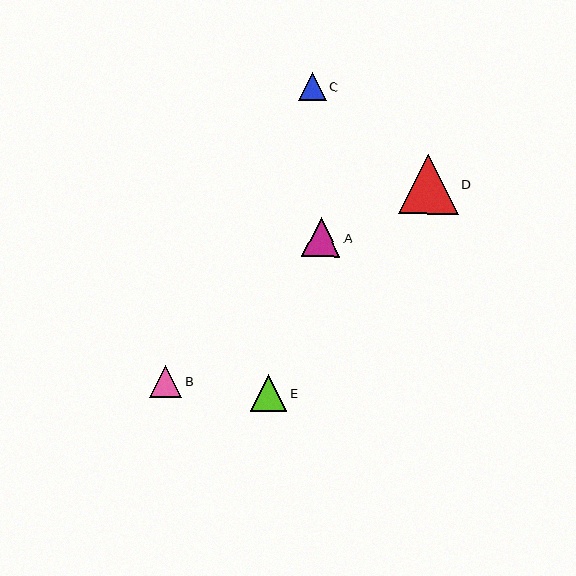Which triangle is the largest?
Triangle D is the largest with a size of approximately 60 pixels.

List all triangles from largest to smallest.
From largest to smallest: D, A, E, B, C.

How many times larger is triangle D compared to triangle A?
Triangle D is approximately 1.6 times the size of triangle A.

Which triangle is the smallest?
Triangle C is the smallest with a size of approximately 28 pixels.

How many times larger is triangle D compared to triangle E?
Triangle D is approximately 1.6 times the size of triangle E.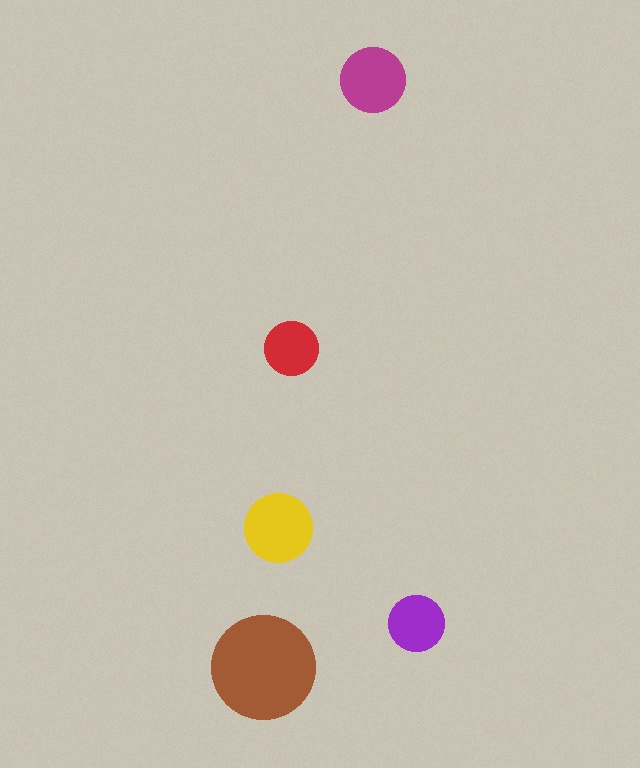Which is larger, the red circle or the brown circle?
The brown one.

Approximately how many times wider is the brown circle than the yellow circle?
About 1.5 times wider.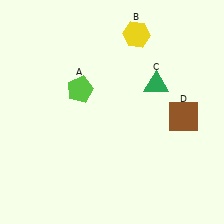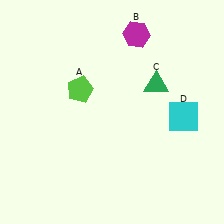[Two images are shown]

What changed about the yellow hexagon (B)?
In Image 1, B is yellow. In Image 2, it changed to magenta.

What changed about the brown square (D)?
In Image 1, D is brown. In Image 2, it changed to cyan.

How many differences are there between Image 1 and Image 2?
There are 2 differences between the two images.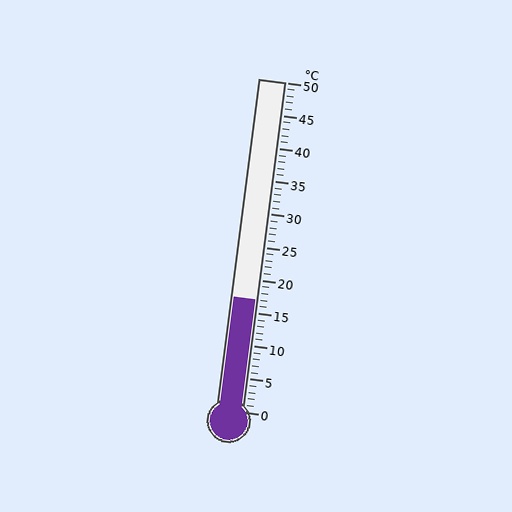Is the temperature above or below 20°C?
The temperature is below 20°C.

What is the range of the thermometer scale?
The thermometer scale ranges from 0°C to 50°C.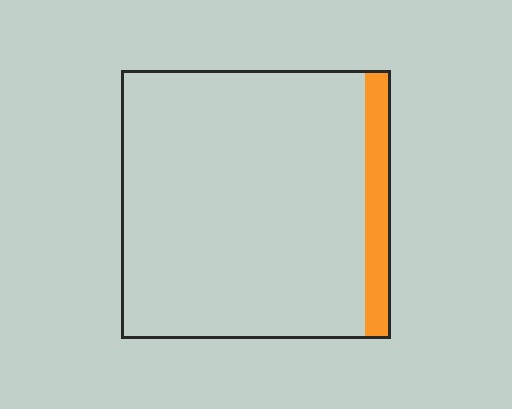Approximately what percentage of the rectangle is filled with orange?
Approximately 10%.